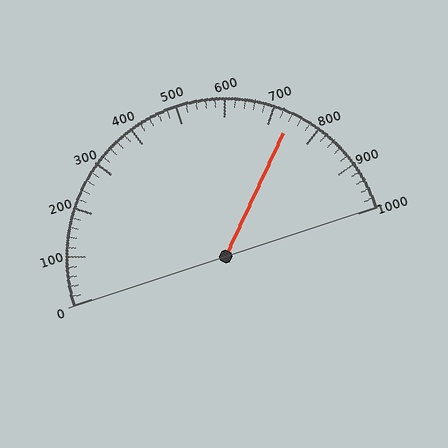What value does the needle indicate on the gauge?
The needle indicates approximately 740.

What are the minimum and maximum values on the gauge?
The gauge ranges from 0 to 1000.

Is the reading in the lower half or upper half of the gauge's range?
The reading is in the upper half of the range (0 to 1000).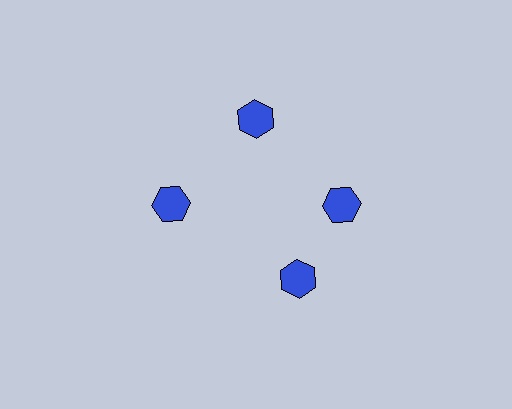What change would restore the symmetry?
The symmetry would be restored by rotating it back into even spacing with its neighbors so that all 4 hexagons sit at equal angles and equal distance from the center.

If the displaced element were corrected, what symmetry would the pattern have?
It would have 4-fold rotational symmetry — the pattern would map onto itself every 90 degrees.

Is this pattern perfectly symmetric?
No. The 4 blue hexagons are arranged in a ring, but one element near the 6 o'clock position is rotated out of alignment along the ring, breaking the 4-fold rotational symmetry.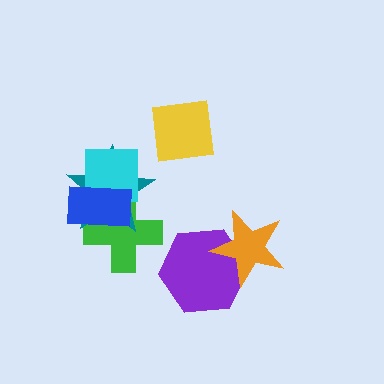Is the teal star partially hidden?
Yes, it is partially covered by another shape.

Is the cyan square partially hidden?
Yes, it is partially covered by another shape.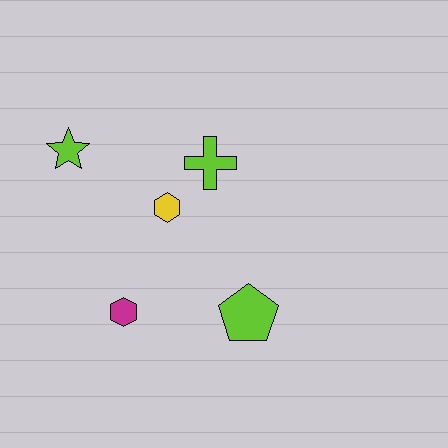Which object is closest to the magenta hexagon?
The yellow hexagon is closest to the magenta hexagon.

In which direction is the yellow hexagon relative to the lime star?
The yellow hexagon is to the right of the lime star.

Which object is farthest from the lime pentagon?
The lime star is farthest from the lime pentagon.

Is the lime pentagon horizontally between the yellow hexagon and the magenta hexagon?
No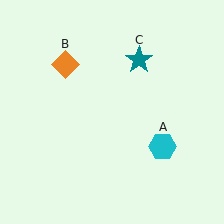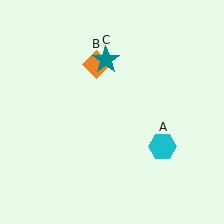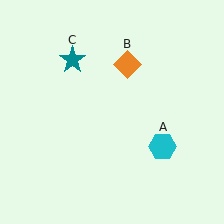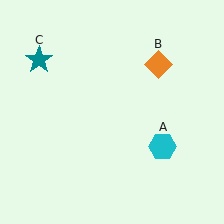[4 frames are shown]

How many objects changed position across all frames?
2 objects changed position: orange diamond (object B), teal star (object C).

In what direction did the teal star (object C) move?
The teal star (object C) moved left.